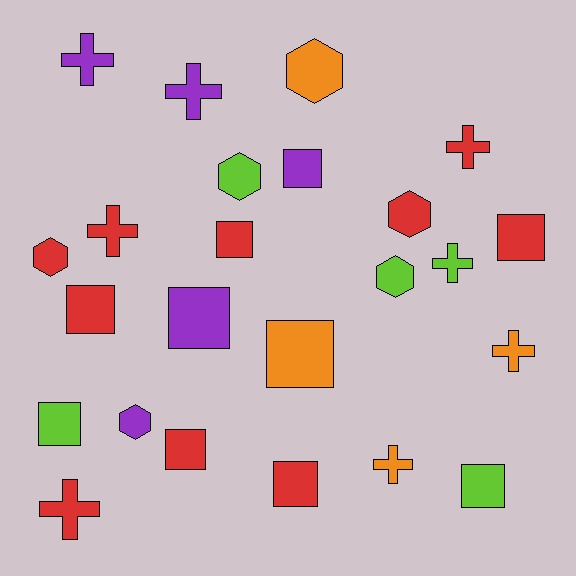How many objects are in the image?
There are 24 objects.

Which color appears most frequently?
Red, with 10 objects.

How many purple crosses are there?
There are 2 purple crosses.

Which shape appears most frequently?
Square, with 10 objects.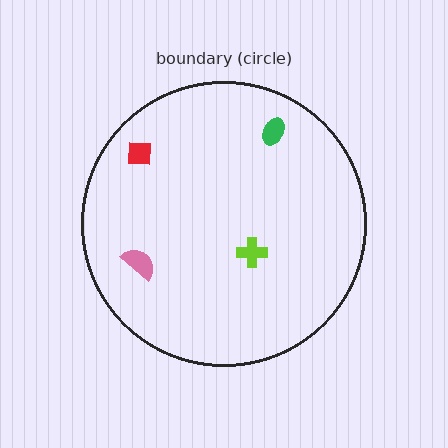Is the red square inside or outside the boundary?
Inside.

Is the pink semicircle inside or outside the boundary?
Inside.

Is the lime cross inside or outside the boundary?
Inside.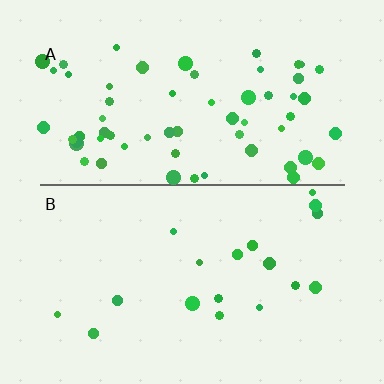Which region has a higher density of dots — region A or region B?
A (the top).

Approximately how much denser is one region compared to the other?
Approximately 3.4× — region A over region B.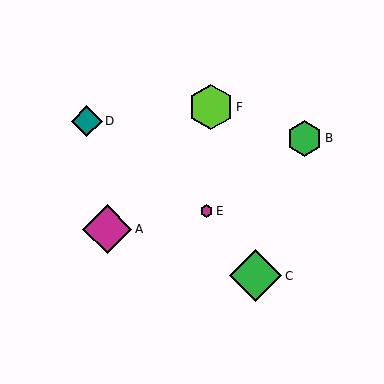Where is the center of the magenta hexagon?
The center of the magenta hexagon is at (206, 211).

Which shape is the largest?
The green diamond (labeled C) is the largest.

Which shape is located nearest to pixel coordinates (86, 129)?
The teal diamond (labeled D) at (87, 121) is nearest to that location.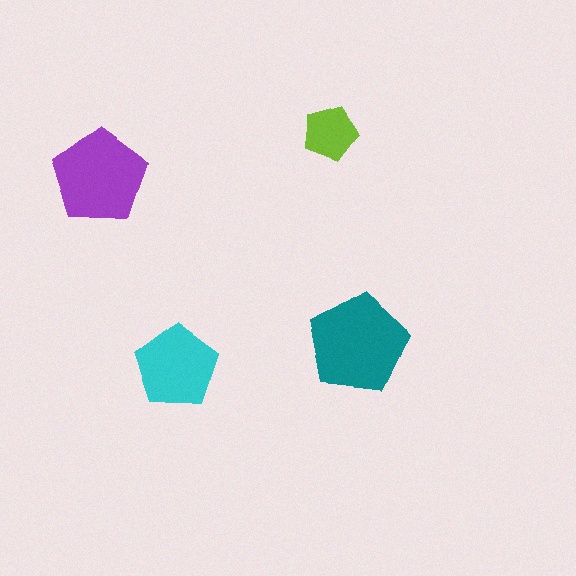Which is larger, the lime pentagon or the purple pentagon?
The purple one.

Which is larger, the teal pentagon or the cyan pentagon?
The teal one.